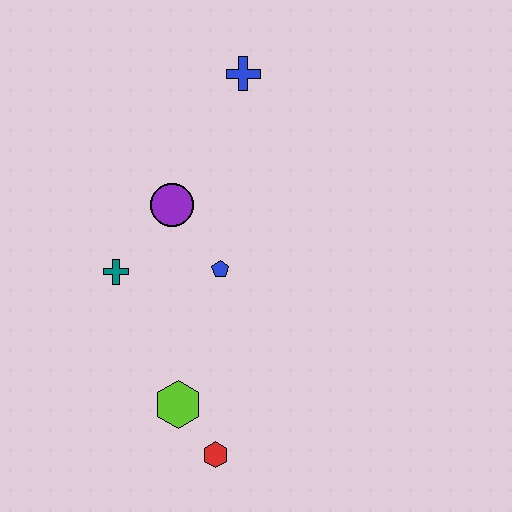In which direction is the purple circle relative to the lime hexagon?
The purple circle is above the lime hexagon.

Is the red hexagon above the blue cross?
No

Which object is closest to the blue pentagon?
The purple circle is closest to the blue pentagon.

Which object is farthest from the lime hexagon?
The blue cross is farthest from the lime hexagon.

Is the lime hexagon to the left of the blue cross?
Yes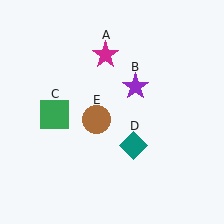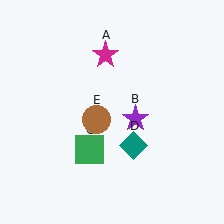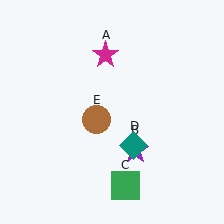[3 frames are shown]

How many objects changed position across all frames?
2 objects changed position: purple star (object B), green square (object C).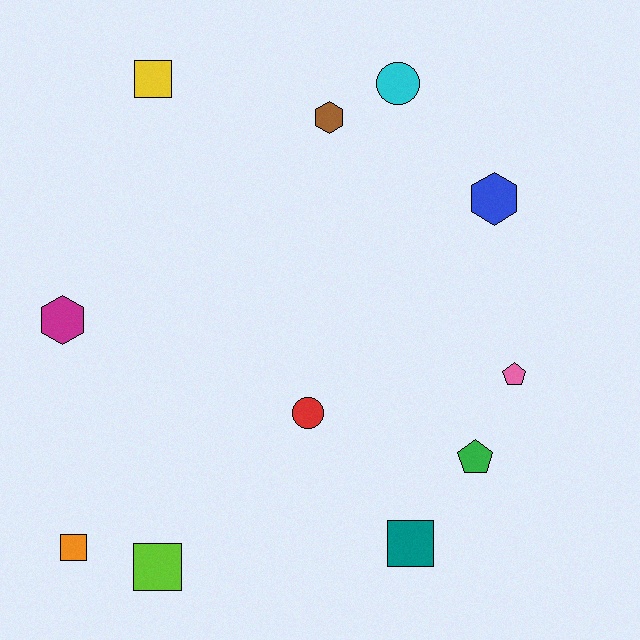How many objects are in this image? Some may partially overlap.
There are 11 objects.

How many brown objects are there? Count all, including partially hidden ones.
There is 1 brown object.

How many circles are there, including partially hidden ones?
There are 2 circles.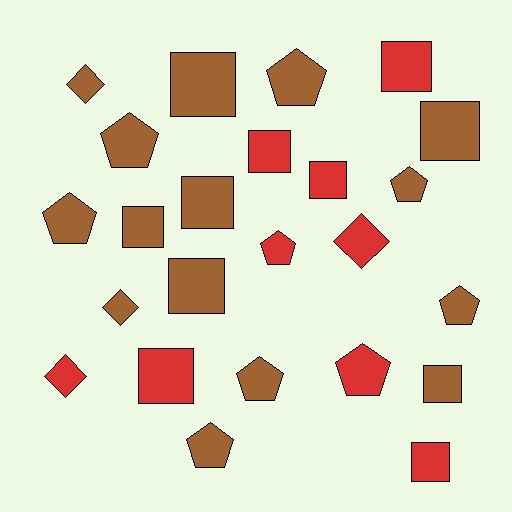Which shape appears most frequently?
Square, with 11 objects.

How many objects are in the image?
There are 24 objects.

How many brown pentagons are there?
There are 7 brown pentagons.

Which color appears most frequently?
Brown, with 15 objects.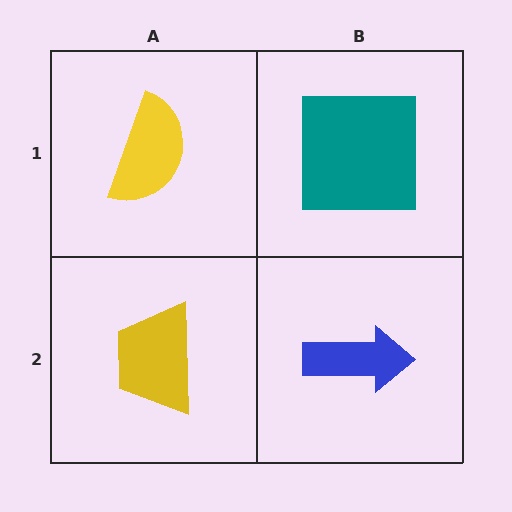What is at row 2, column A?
A yellow trapezoid.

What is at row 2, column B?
A blue arrow.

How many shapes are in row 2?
2 shapes.